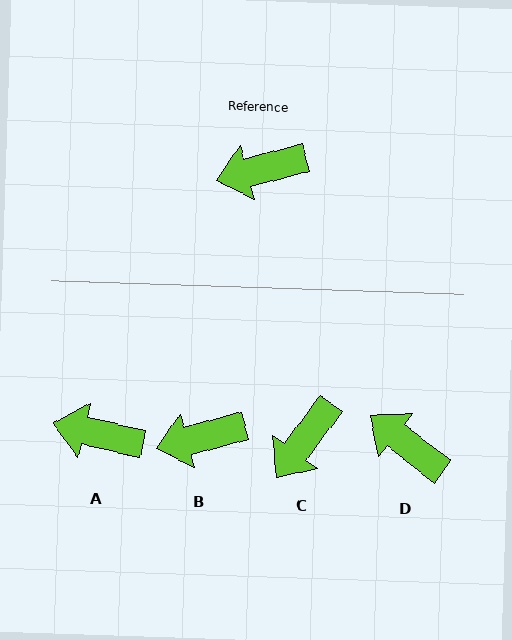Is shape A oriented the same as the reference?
No, it is off by about 28 degrees.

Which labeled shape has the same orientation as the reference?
B.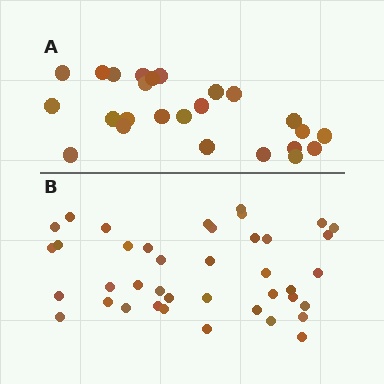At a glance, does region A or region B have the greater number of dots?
Region B (the bottom region) has more dots.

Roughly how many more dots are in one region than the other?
Region B has approximately 15 more dots than region A.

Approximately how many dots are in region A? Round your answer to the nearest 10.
About 20 dots. (The exact count is 25, which rounds to 20.)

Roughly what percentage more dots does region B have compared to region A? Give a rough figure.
About 60% more.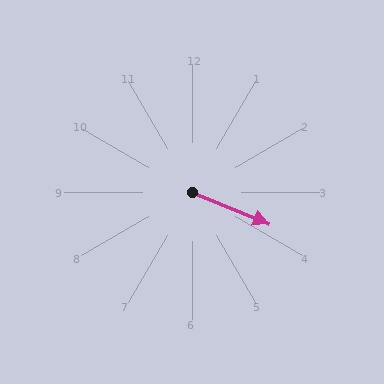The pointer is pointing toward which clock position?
Roughly 4 o'clock.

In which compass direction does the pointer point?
Southeast.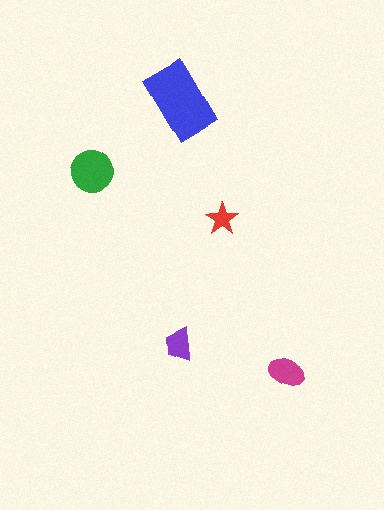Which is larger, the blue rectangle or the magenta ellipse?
The blue rectangle.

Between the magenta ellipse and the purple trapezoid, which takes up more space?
The magenta ellipse.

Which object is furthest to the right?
The magenta ellipse is rightmost.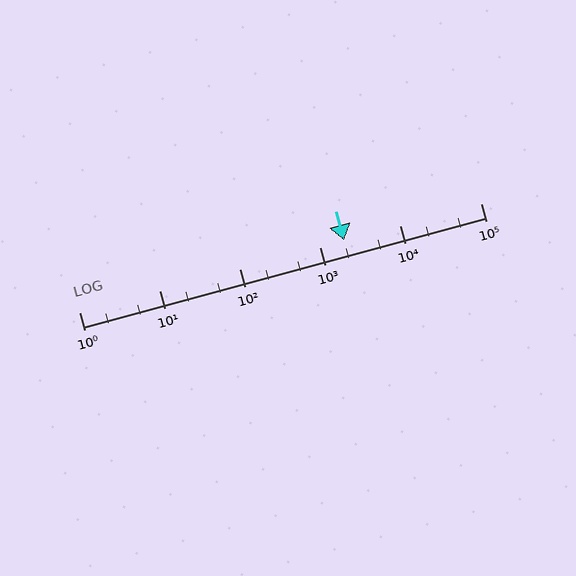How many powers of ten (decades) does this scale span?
The scale spans 5 decades, from 1 to 100000.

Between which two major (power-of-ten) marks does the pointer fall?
The pointer is between 1000 and 10000.